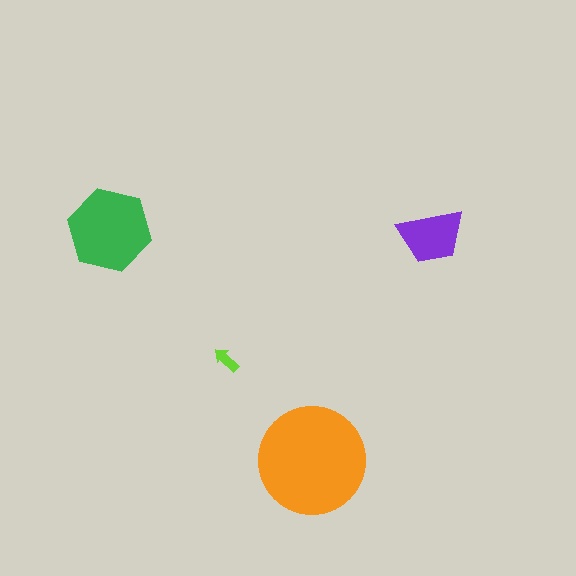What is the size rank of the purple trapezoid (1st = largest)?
3rd.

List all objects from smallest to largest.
The lime arrow, the purple trapezoid, the green hexagon, the orange circle.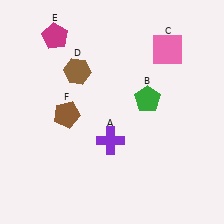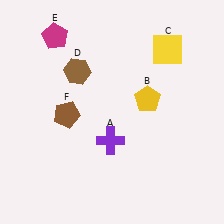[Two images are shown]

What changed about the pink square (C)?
In Image 1, C is pink. In Image 2, it changed to yellow.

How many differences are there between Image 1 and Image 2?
There are 2 differences between the two images.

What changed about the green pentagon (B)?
In Image 1, B is green. In Image 2, it changed to yellow.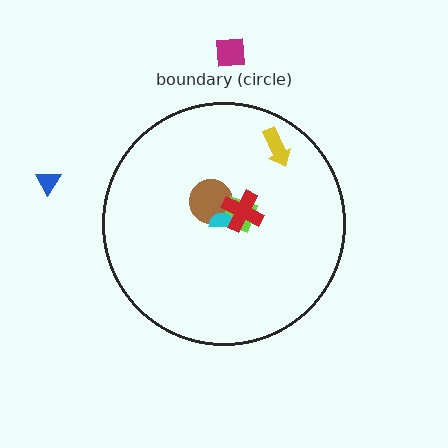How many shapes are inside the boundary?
5 inside, 2 outside.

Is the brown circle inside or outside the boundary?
Inside.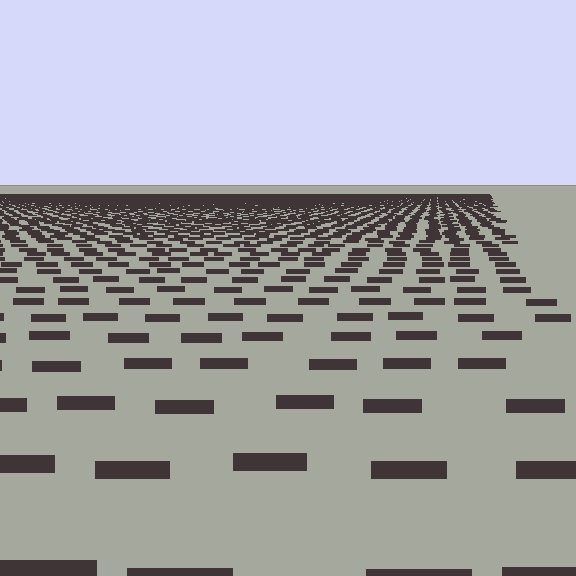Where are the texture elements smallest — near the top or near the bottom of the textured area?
Near the top.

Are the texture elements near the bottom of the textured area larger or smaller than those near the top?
Larger. Near the bottom, elements are closer to the viewer and appear at a bigger on-screen size.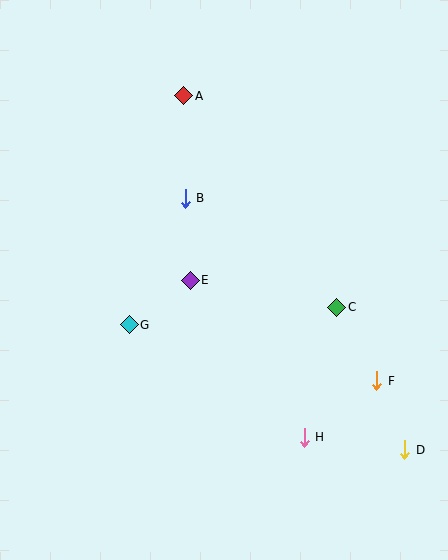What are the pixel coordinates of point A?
Point A is at (184, 96).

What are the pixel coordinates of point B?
Point B is at (185, 198).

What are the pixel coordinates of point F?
Point F is at (377, 381).